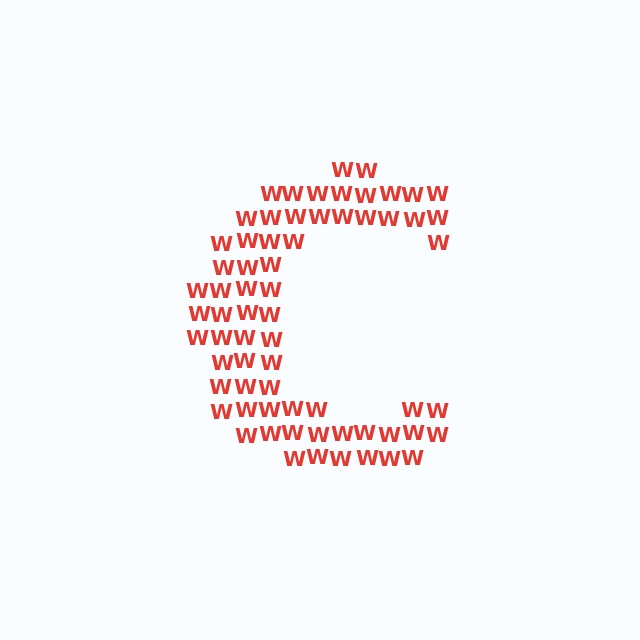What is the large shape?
The large shape is the letter C.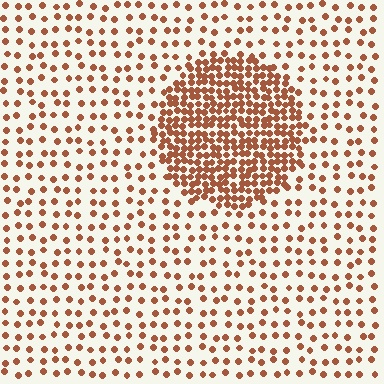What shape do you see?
I see a circle.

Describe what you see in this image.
The image contains small brown elements arranged at two different densities. A circle-shaped region is visible where the elements are more densely packed than the surrounding area.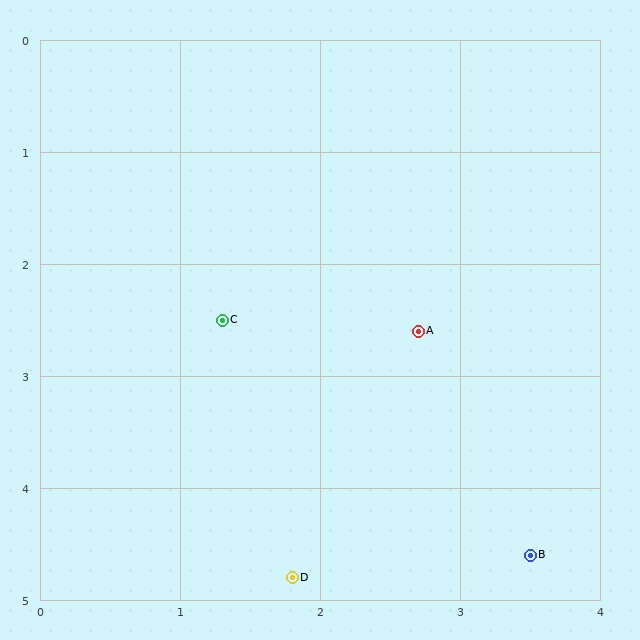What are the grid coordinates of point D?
Point D is at approximately (1.8, 4.8).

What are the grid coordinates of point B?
Point B is at approximately (3.5, 4.6).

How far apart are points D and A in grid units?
Points D and A are about 2.4 grid units apart.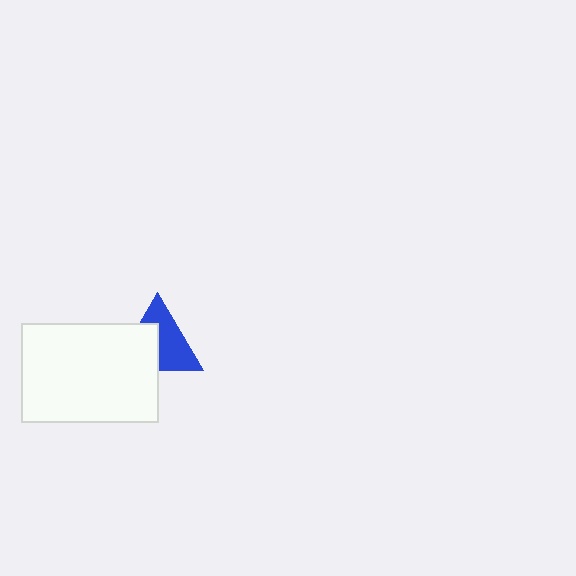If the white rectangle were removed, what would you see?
You would see the complete blue triangle.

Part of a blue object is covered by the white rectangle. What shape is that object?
It is a triangle.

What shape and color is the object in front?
The object in front is a white rectangle.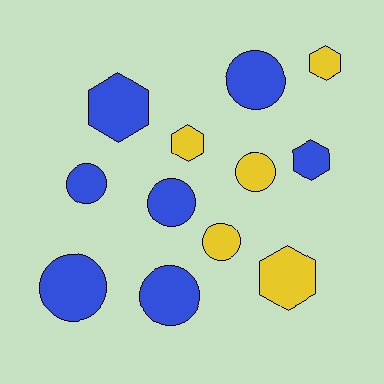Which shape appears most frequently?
Circle, with 7 objects.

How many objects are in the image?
There are 12 objects.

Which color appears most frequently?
Blue, with 7 objects.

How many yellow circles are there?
There are 2 yellow circles.